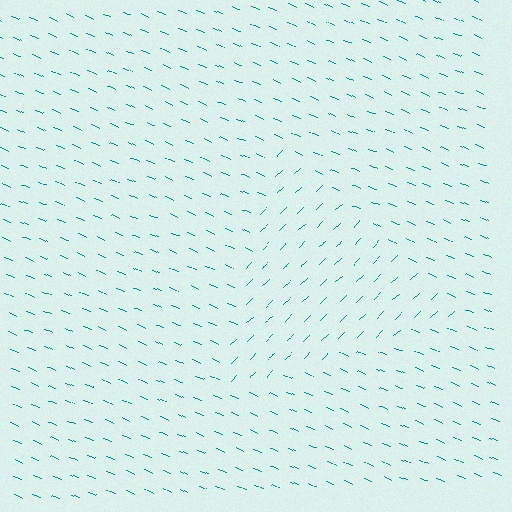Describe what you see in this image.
The image is filled with small teal line segments. A triangle region in the image has lines oriented differently from the surrounding lines, creating a visible texture boundary.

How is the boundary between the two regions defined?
The boundary is defined purely by a change in line orientation (approximately 66 degrees difference). All lines are the same color and thickness.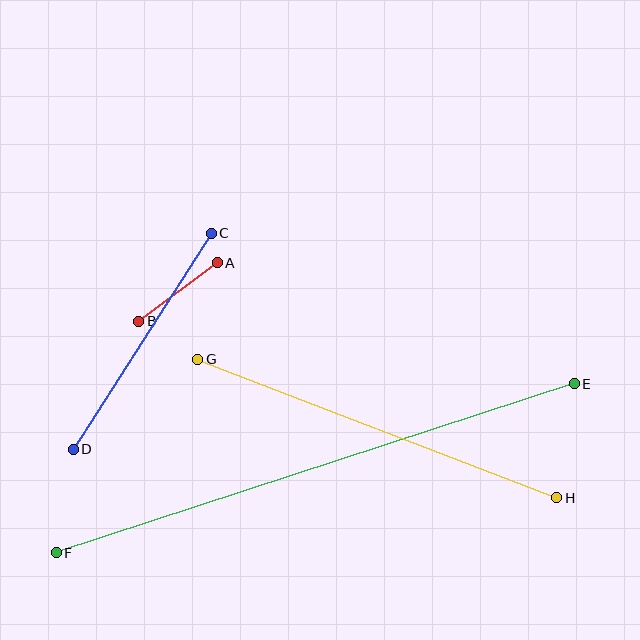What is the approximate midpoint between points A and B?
The midpoint is at approximately (178, 292) pixels.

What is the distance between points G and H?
The distance is approximately 385 pixels.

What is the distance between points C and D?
The distance is approximately 256 pixels.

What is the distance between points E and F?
The distance is approximately 544 pixels.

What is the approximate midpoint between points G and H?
The midpoint is at approximately (377, 428) pixels.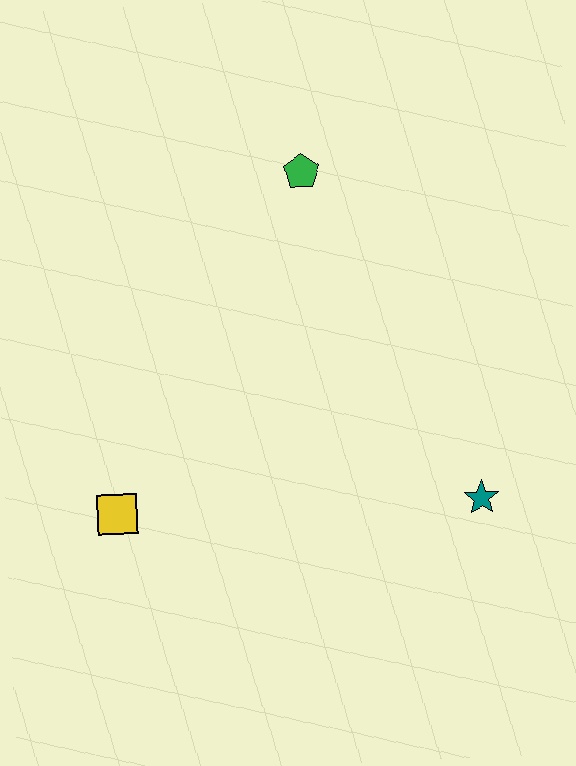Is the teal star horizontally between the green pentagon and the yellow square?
No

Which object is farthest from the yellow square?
The green pentagon is farthest from the yellow square.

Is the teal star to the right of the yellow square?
Yes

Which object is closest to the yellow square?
The teal star is closest to the yellow square.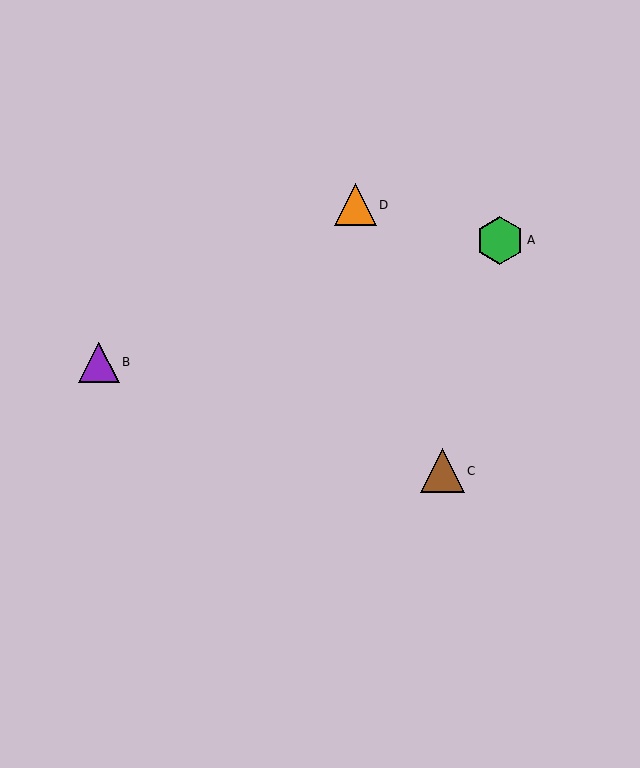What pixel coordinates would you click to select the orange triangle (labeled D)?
Click at (355, 205) to select the orange triangle D.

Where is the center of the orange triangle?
The center of the orange triangle is at (355, 205).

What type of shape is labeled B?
Shape B is a purple triangle.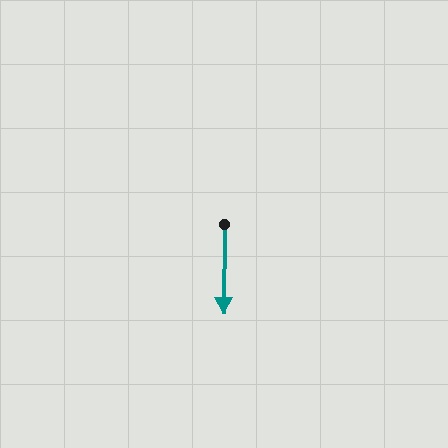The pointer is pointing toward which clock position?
Roughly 6 o'clock.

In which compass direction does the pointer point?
South.